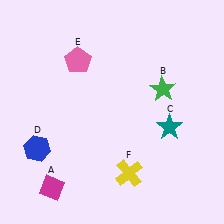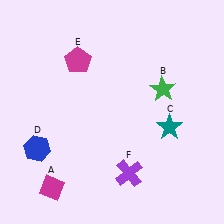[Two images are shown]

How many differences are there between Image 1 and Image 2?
There are 2 differences between the two images.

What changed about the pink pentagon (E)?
In Image 1, E is pink. In Image 2, it changed to magenta.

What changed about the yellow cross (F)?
In Image 1, F is yellow. In Image 2, it changed to purple.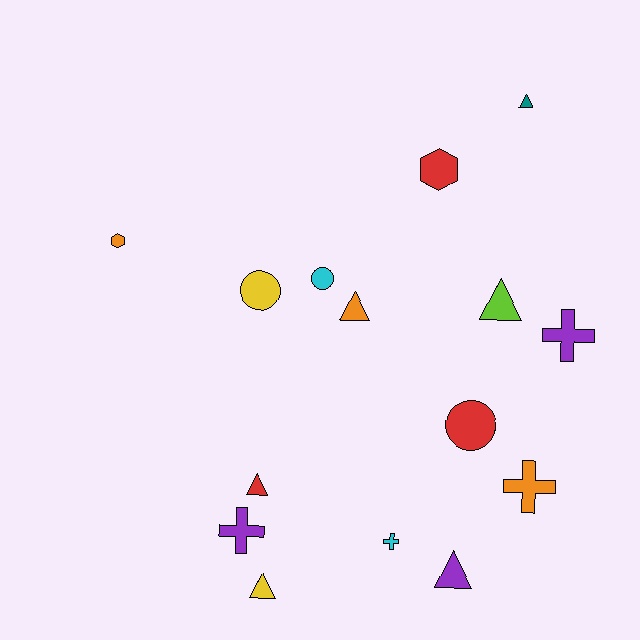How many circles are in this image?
There are 3 circles.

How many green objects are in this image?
There are no green objects.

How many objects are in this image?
There are 15 objects.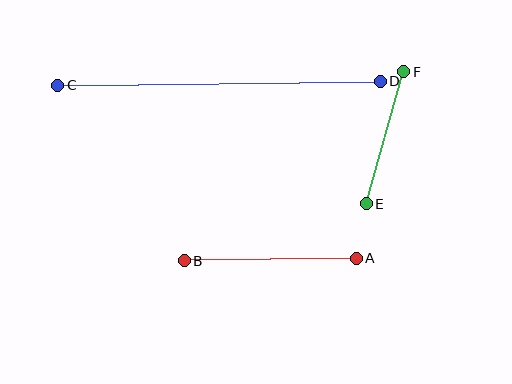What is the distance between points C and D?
The distance is approximately 322 pixels.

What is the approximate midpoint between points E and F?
The midpoint is at approximately (385, 138) pixels.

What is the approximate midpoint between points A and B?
The midpoint is at approximately (270, 260) pixels.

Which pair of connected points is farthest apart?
Points C and D are farthest apart.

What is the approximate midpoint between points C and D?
The midpoint is at approximately (219, 83) pixels.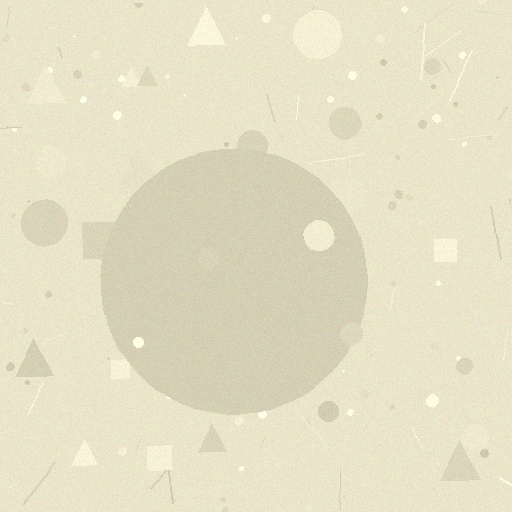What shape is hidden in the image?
A circle is hidden in the image.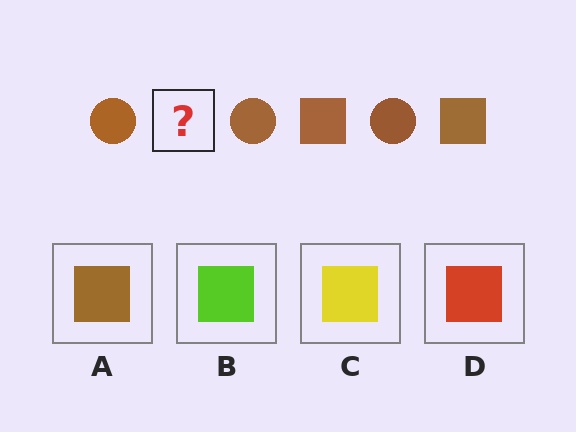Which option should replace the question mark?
Option A.